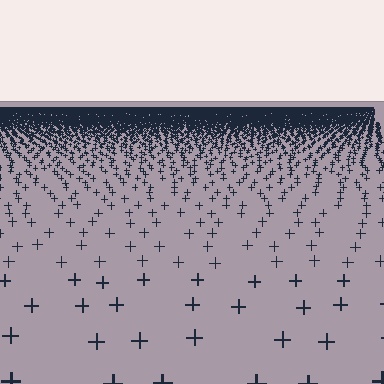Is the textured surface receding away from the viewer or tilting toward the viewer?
The surface is receding away from the viewer. Texture elements get smaller and denser toward the top.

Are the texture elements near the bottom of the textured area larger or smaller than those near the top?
Larger. Near the bottom, elements are closer to the viewer and appear at a bigger on-screen size.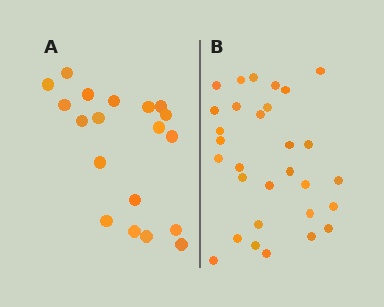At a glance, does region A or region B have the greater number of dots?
Region B (the right region) has more dots.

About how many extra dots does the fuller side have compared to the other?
Region B has roughly 12 or so more dots than region A.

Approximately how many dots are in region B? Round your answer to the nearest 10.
About 30 dots.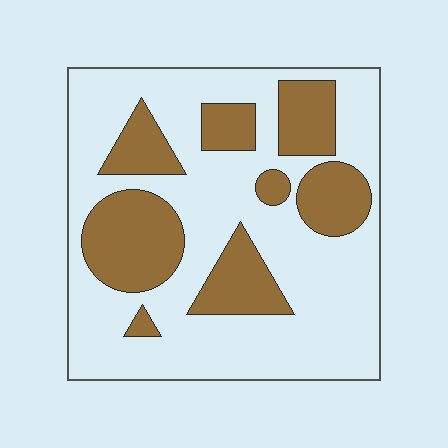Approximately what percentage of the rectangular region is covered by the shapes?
Approximately 30%.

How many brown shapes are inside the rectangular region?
8.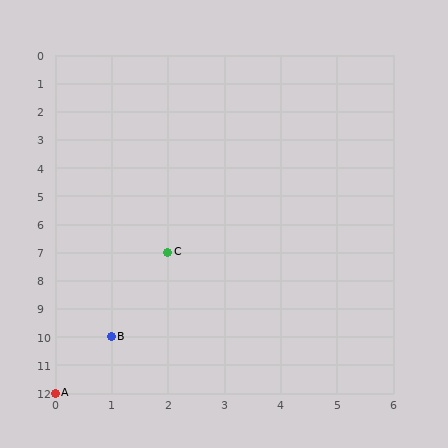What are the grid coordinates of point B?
Point B is at grid coordinates (1, 10).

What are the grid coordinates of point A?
Point A is at grid coordinates (0, 12).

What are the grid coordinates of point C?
Point C is at grid coordinates (2, 7).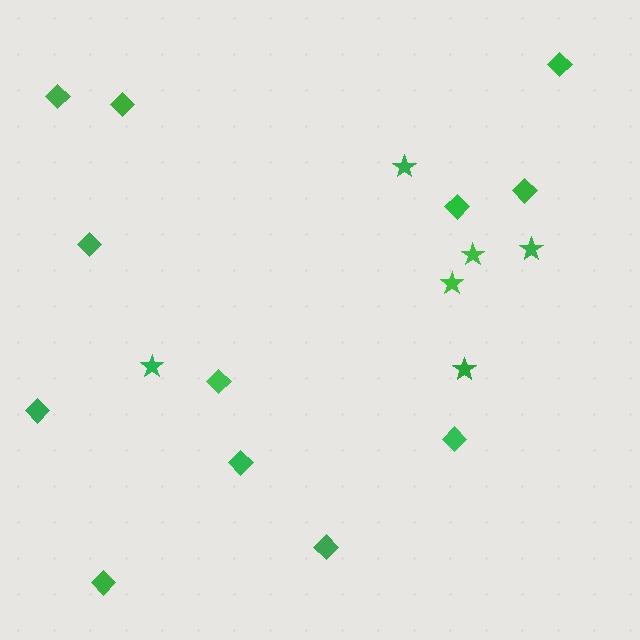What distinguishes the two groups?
There are 2 groups: one group of stars (6) and one group of diamonds (12).